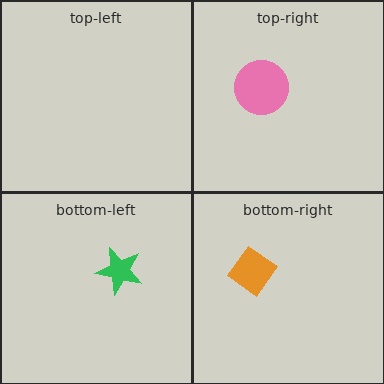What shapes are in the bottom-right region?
The orange diamond.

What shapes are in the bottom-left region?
The green star.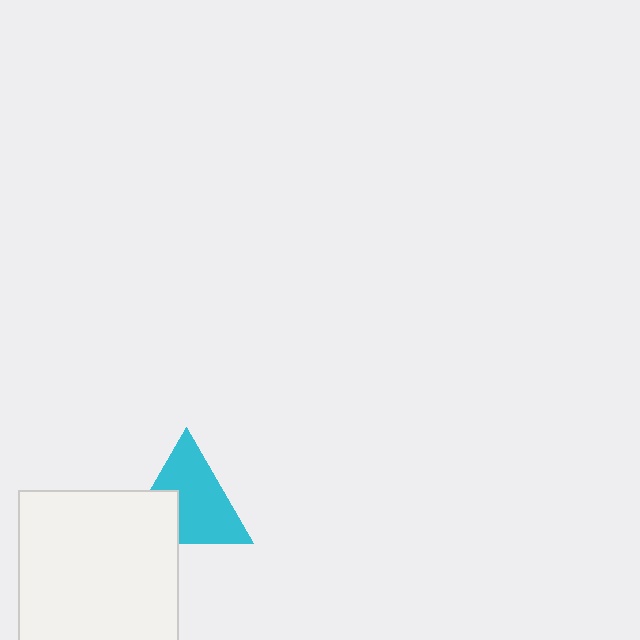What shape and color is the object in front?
The object in front is a white square.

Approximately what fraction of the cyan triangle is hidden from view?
Roughly 31% of the cyan triangle is hidden behind the white square.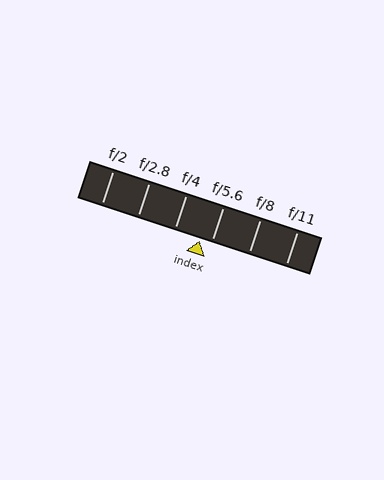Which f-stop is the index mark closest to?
The index mark is closest to f/5.6.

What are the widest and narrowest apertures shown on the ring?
The widest aperture shown is f/2 and the narrowest is f/11.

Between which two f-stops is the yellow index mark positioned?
The index mark is between f/4 and f/5.6.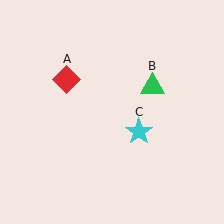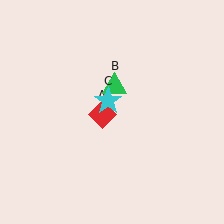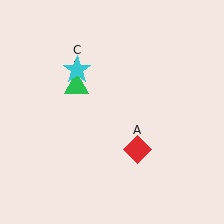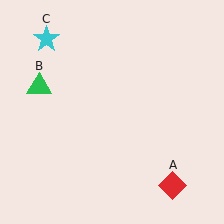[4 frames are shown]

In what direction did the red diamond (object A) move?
The red diamond (object A) moved down and to the right.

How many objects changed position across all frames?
3 objects changed position: red diamond (object A), green triangle (object B), cyan star (object C).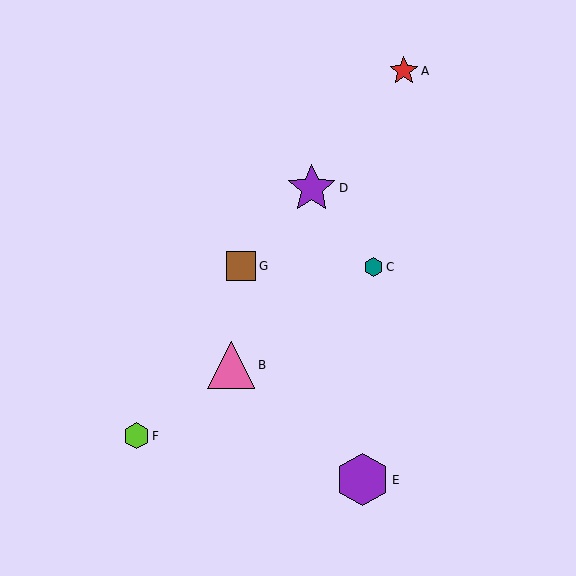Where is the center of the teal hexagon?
The center of the teal hexagon is at (374, 267).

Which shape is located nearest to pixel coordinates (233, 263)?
The brown square (labeled G) at (241, 266) is nearest to that location.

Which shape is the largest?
The purple hexagon (labeled E) is the largest.